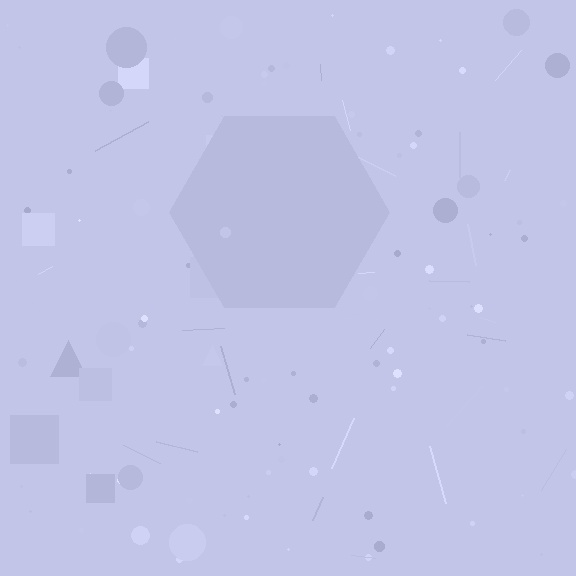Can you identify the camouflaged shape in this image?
The camouflaged shape is a hexagon.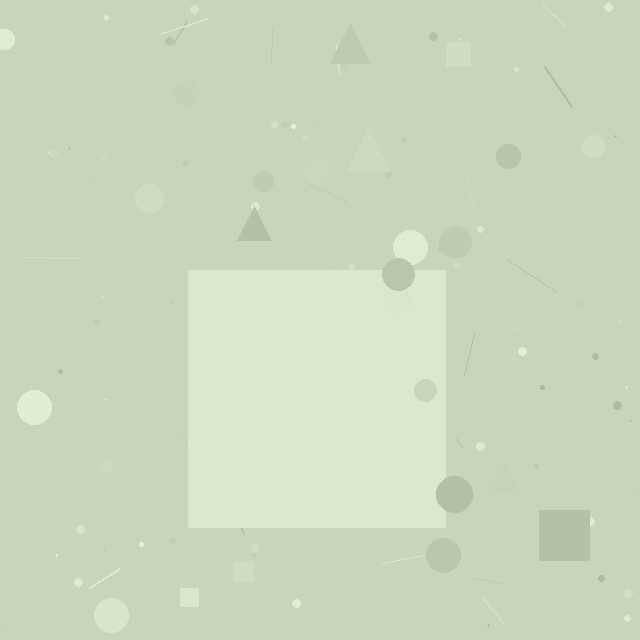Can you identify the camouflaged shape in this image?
The camouflaged shape is a square.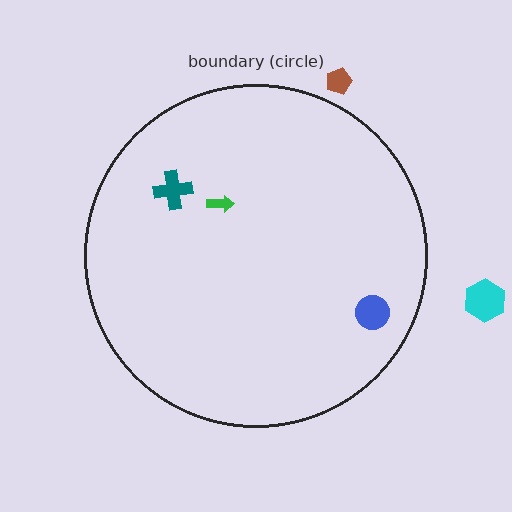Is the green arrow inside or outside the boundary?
Inside.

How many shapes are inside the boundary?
3 inside, 2 outside.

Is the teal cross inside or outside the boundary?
Inside.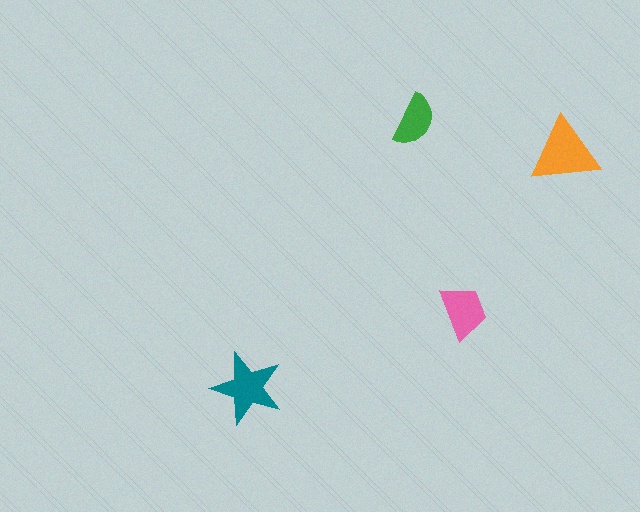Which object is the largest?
The orange triangle.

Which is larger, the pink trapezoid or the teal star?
The teal star.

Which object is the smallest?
The green semicircle.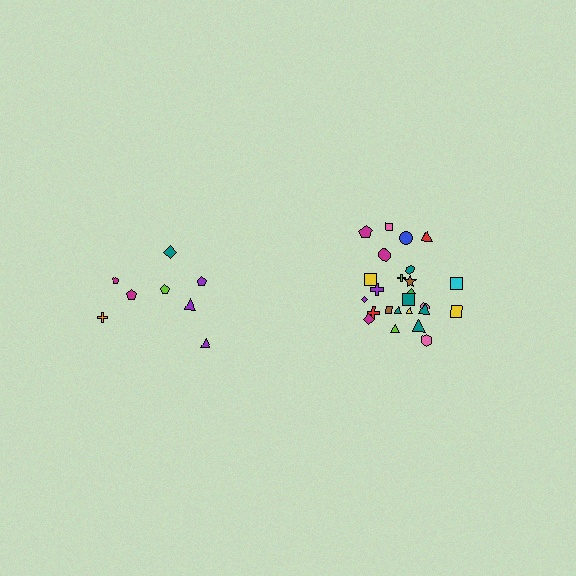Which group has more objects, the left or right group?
The right group.